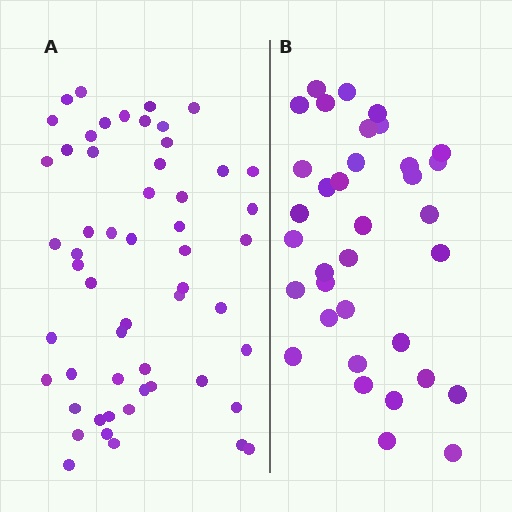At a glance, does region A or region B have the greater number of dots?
Region A (the left region) has more dots.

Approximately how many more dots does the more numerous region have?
Region A has approximately 20 more dots than region B.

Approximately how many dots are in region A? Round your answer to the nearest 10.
About 60 dots. (The exact count is 55, which rounds to 60.)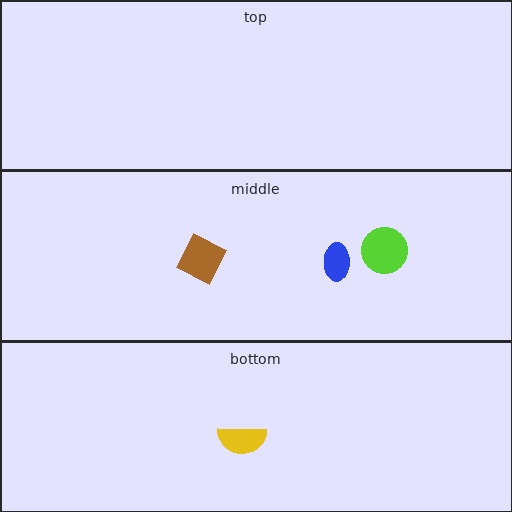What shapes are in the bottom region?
The yellow semicircle.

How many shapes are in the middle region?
3.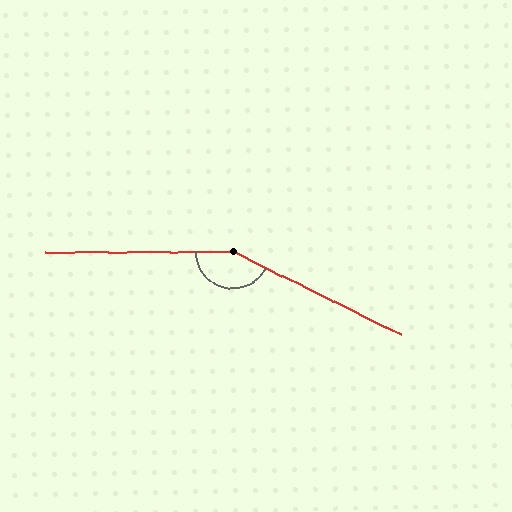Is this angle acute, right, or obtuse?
It is obtuse.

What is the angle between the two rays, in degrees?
Approximately 153 degrees.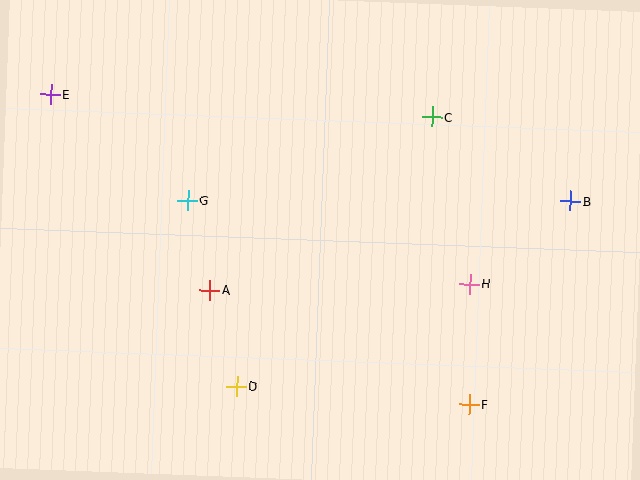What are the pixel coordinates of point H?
Point H is at (470, 284).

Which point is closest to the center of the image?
Point A at (210, 290) is closest to the center.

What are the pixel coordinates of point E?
Point E is at (50, 95).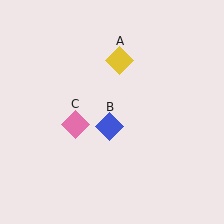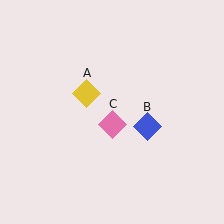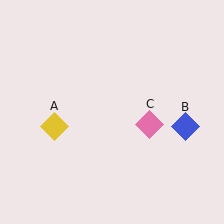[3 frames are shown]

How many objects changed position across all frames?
3 objects changed position: yellow diamond (object A), blue diamond (object B), pink diamond (object C).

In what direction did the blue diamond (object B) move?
The blue diamond (object B) moved right.